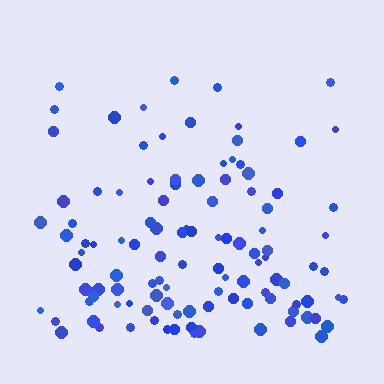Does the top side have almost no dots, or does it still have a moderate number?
Still a moderate number, just noticeably fewer than the bottom.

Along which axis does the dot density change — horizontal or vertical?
Vertical.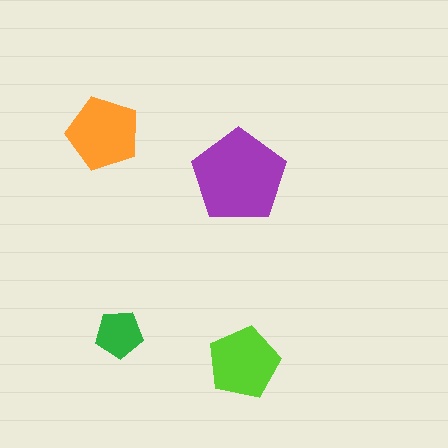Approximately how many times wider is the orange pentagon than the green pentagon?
About 1.5 times wider.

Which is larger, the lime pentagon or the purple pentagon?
The purple one.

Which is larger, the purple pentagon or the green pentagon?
The purple one.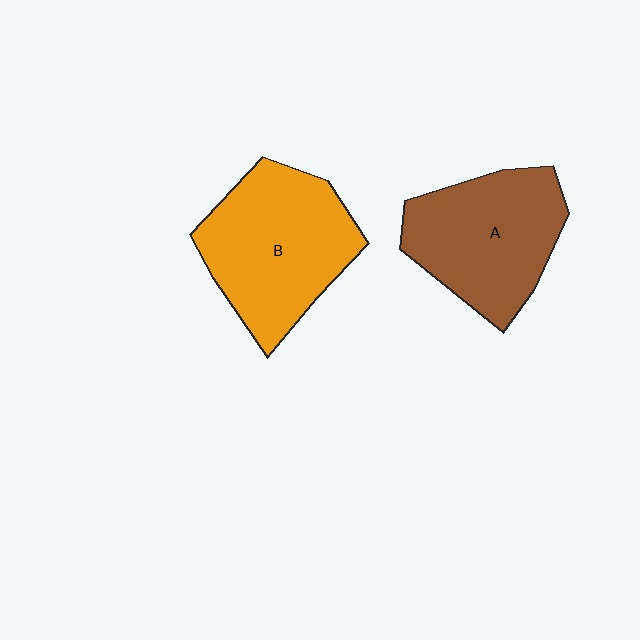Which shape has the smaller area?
Shape A (brown).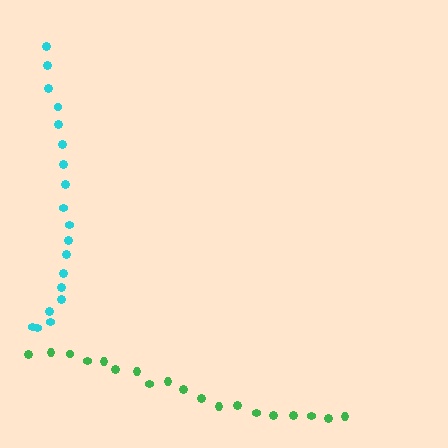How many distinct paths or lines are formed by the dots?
There are 2 distinct paths.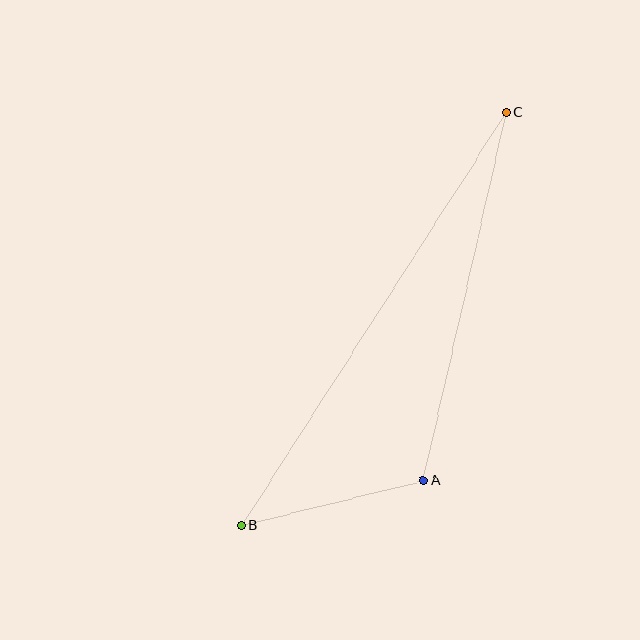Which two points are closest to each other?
Points A and B are closest to each other.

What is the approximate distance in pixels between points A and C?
The distance between A and C is approximately 377 pixels.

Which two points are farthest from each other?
Points B and C are farthest from each other.